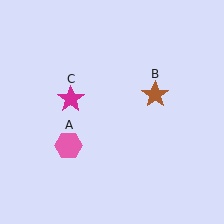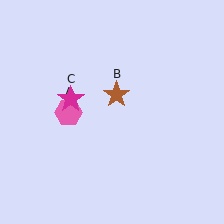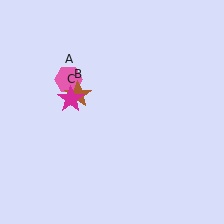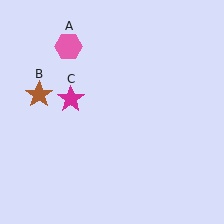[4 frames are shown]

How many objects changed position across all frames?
2 objects changed position: pink hexagon (object A), brown star (object B).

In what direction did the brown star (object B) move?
The brown star (object B) moved left.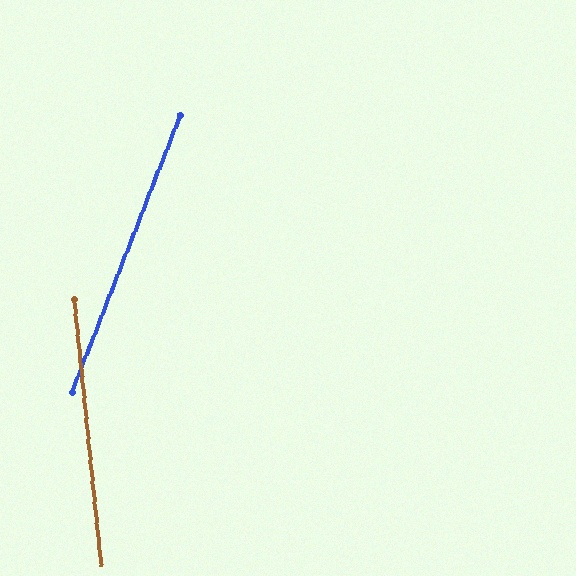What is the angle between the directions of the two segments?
Approximately 27 degrees.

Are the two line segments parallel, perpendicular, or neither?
Neither parallel nor perpendicular — they differ by about 27°.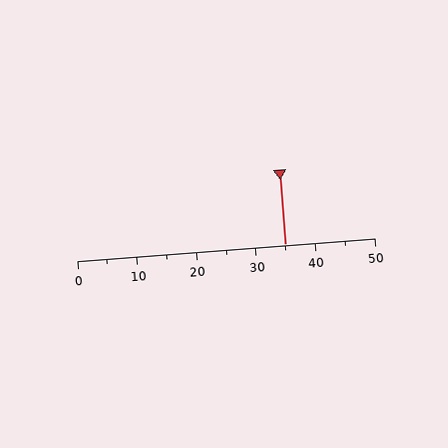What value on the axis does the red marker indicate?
The marker indicates approximately 35.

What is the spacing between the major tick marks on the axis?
The major ticks are spaced 10 apart.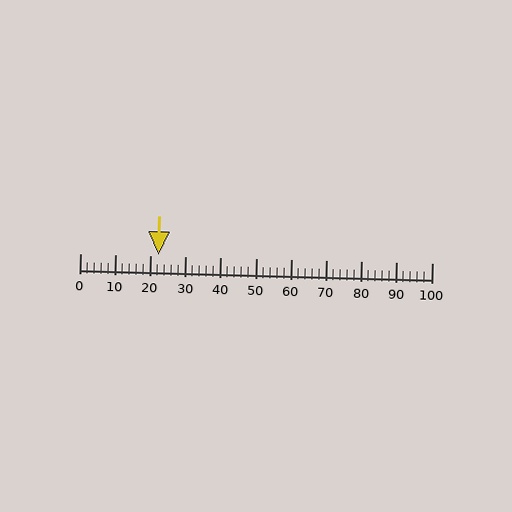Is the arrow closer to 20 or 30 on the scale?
The arrow is closer to 20.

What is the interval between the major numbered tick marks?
The major tick marks are spaced 10 units apart.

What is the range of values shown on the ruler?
The ruler shows values from 0 to 100.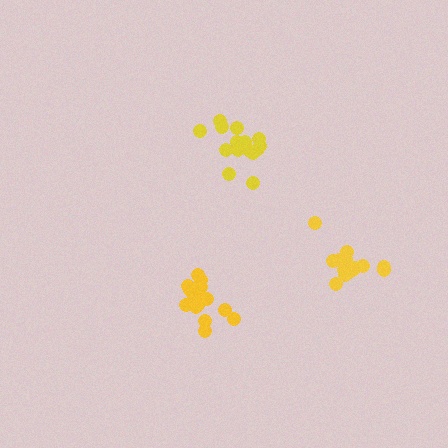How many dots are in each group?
Group 1: 15 dots, Group 2: 19 dots, Group 3: 17 dots (51 total).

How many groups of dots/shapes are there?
There are 3 groups.